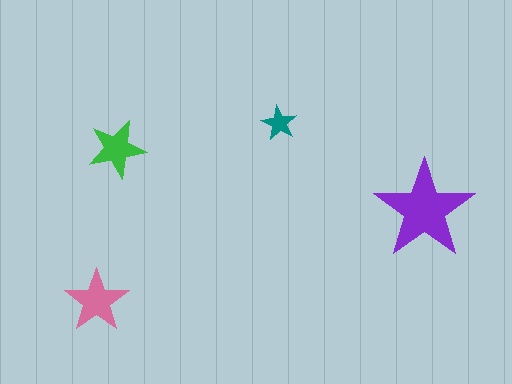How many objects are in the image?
There are 4 objects in the image.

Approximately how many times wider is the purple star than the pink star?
About 1.5 times wider.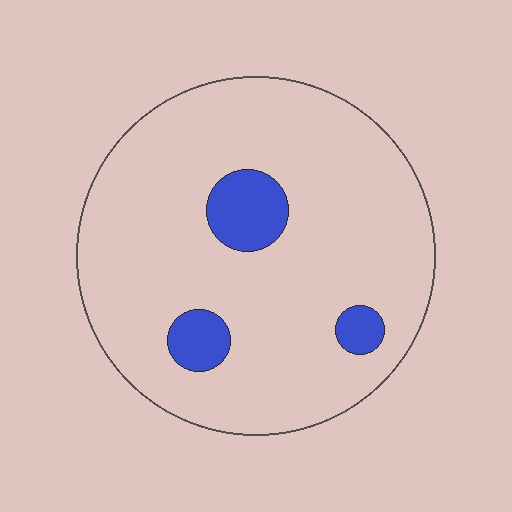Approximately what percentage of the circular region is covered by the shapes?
Approximately 10%.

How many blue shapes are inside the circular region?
3.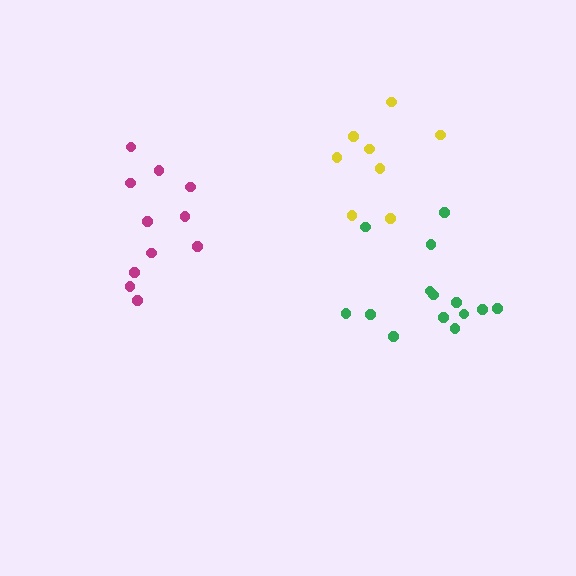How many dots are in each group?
Group 1: 14 dots, Group 2: 8 dots, Group 3: 11 dots (33 total).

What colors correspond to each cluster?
The clusters are colored: green, yellow, magenta.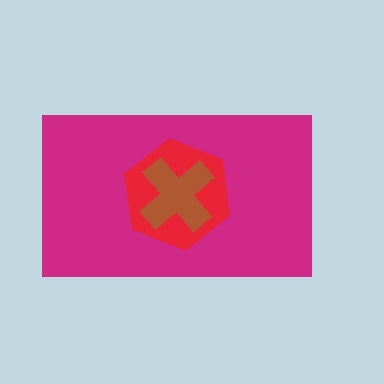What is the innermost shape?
The brown cross.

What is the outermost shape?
The magenta rectangle.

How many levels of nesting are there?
3.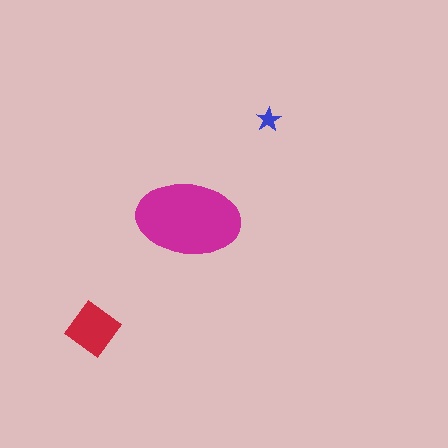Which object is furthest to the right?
The blue star is rightmost.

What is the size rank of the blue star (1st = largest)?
3rd.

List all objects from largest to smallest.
The magenta ellipse, the red diamond, the blue star.